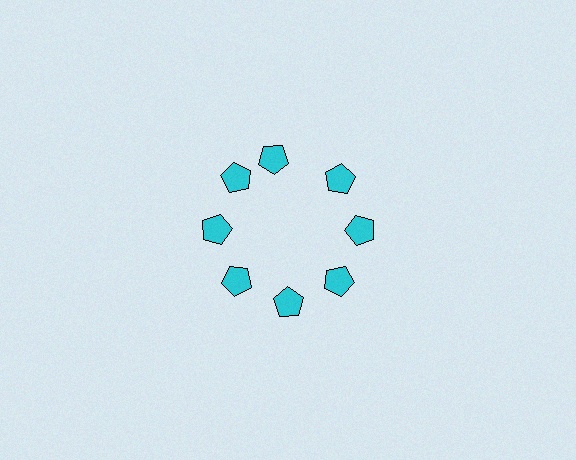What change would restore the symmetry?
The symmetry would be restored by rotating it back into even spacing with its neighbors so that all 8 pentagons sit at equal angles and equal distance from the center.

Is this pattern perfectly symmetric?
No. The 8 cyan pentagons are arranged in a ring, but one element near the 12 o'clock position is rotated out of alignment along the ring, breaking the 8-fold rotational symmetry.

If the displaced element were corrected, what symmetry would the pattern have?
It would have 8-fold rotational symmetry — the pattern would map onto itself every 45 degrees.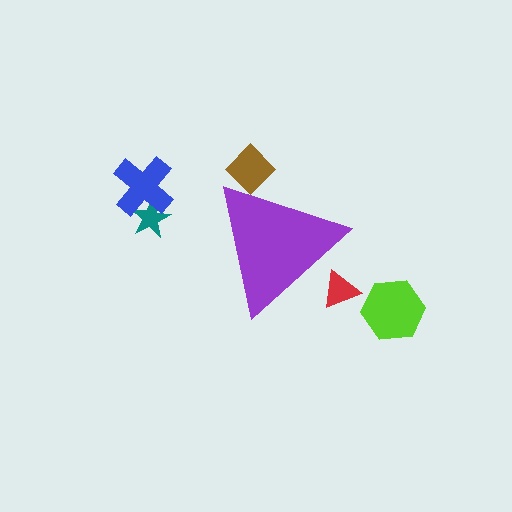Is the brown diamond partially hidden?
Yes, the brown diamond is partially hidden behind the purple triangle.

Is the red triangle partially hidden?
Yes, the red triangle is partially hidden behind the purple triangle.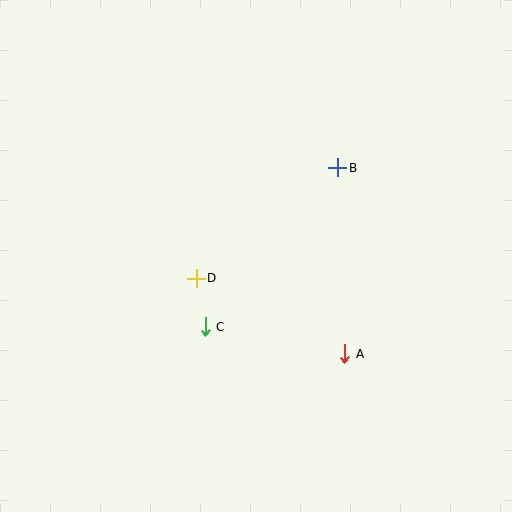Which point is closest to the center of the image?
Point D at (196, 278) is closest to the center.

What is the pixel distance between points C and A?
The distance between C and A is 142 pixels.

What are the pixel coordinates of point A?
Point A is at (345, 354).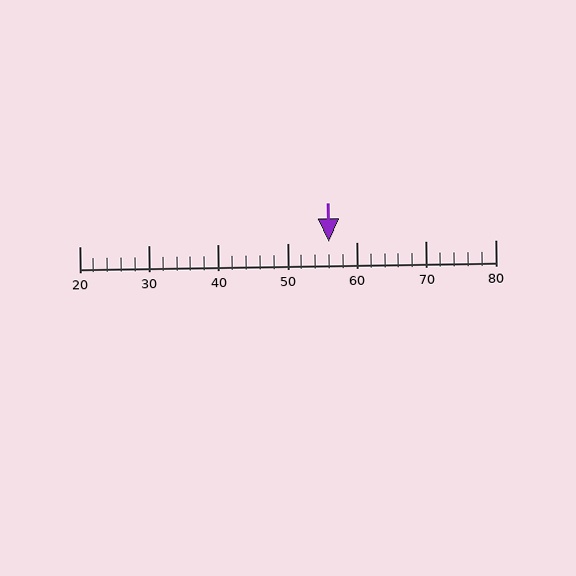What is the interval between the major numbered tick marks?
The major tick marks are spaced 10 units apart.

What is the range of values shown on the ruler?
The ruler shows values from 20 to 80.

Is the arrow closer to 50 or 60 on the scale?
The arrow is closer to 60.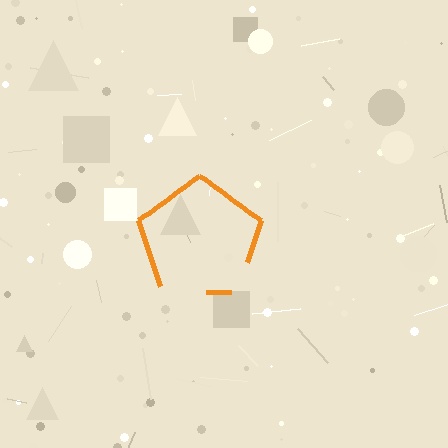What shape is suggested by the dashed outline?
The dashed outline suggests a pentagon.